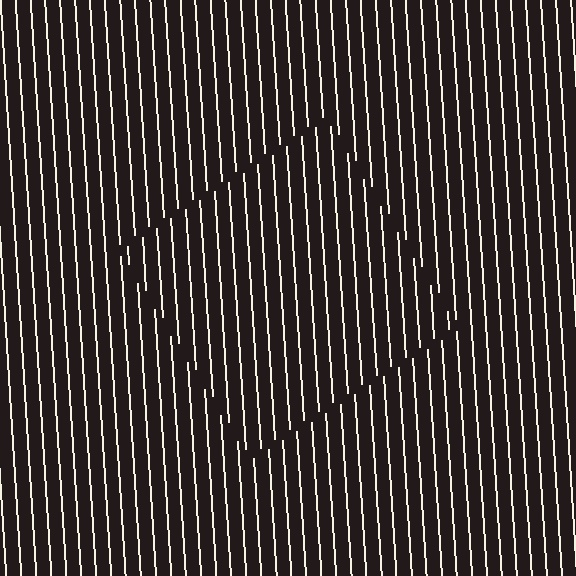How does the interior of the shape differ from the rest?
The interior of the shape contains the same grating, shifted by half a period — the contour is defined by the phase discontinuity where line-ends from the inner and outer gratings abut.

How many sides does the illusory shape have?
4 sides — the line-ends trace a square.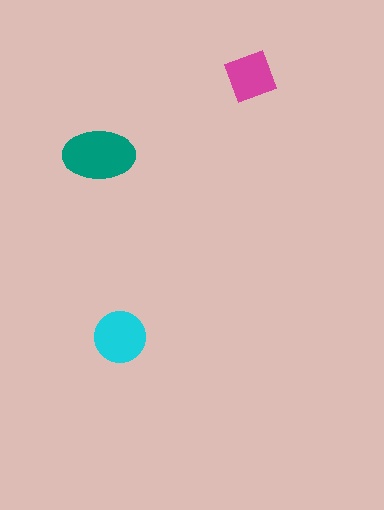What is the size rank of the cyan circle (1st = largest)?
2nd.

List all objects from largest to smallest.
The teal ellipse, the cyan circle, the magenta diamond.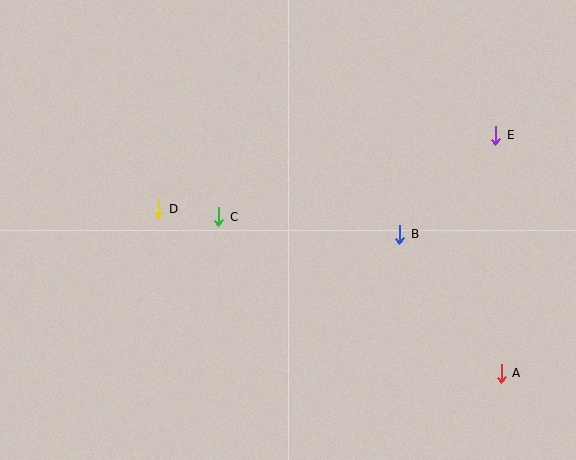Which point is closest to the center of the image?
Point C at (219, 217) is closest to the center.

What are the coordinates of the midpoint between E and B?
The midpoint between E and B is at (448, 185).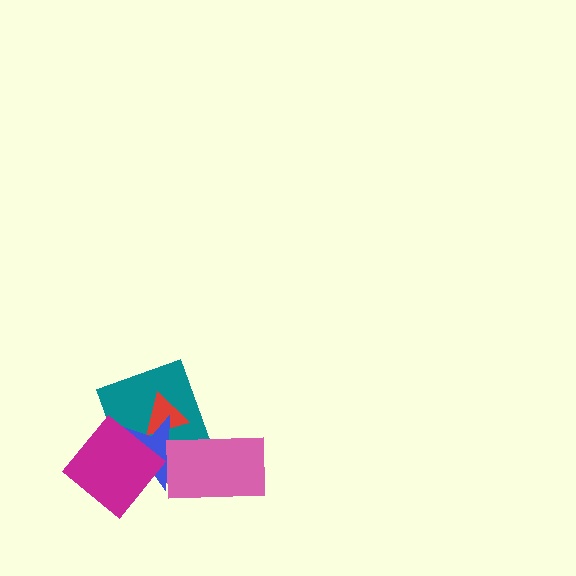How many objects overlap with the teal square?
4 objects overlap with the teal square.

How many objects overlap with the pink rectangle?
2 objects overlap with the pink rectangle.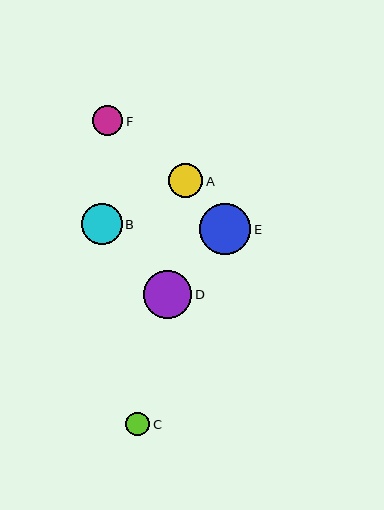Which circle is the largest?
Circle E is the largest with a size of approximately 51 pixels.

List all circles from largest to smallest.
From largest to smallest: E, D, B, A, F, C.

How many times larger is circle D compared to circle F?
Circle D is approximately 1.6 times the size of circle F.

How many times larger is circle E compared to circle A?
Circle E is approximately 1.5 times the size of circle A.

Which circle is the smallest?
Circle C is the smallest with a size of approximately 24 pixels.